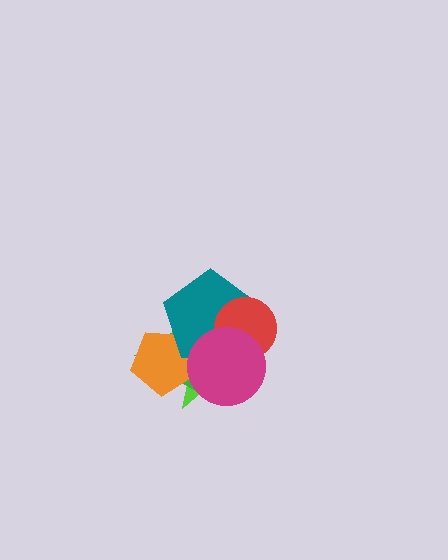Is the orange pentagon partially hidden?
Yes, it is partially covered by another shape.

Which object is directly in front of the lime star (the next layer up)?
The green triangle is directly in front of the lime star.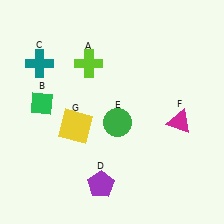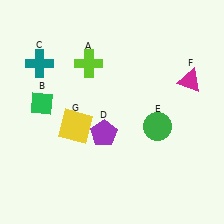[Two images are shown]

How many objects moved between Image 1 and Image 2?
3 objects moved between the two images.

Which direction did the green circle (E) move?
The green circle (E) moved right.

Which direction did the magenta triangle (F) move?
The magenta triangle (F) moved up.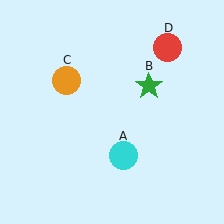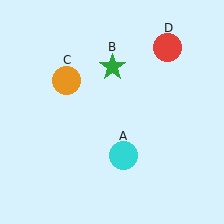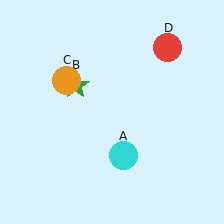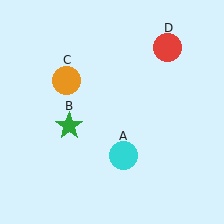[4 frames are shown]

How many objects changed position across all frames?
1 object changed position: green star (object B).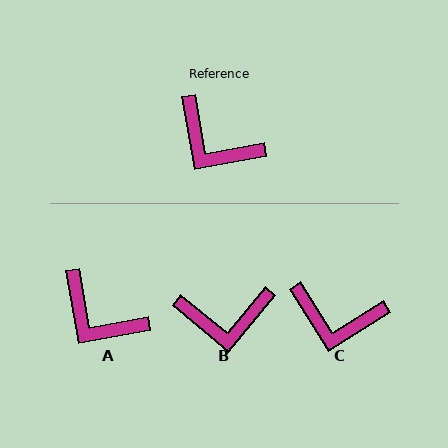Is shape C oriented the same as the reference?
No, it is off by about 22 degrees.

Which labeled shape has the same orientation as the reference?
A.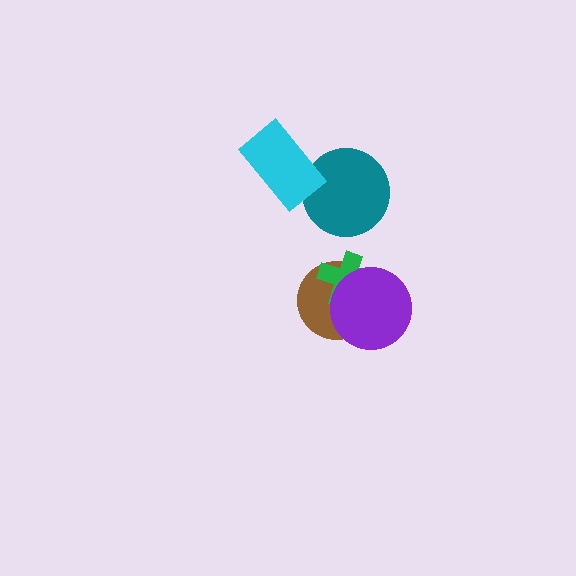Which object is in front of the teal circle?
The cyan rectangle is in front of the teal circle.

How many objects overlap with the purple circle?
2 objects overlap with the purple circle.